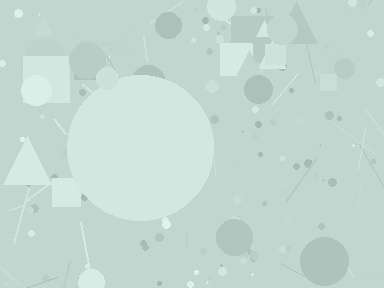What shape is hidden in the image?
A circle is hidden in the image.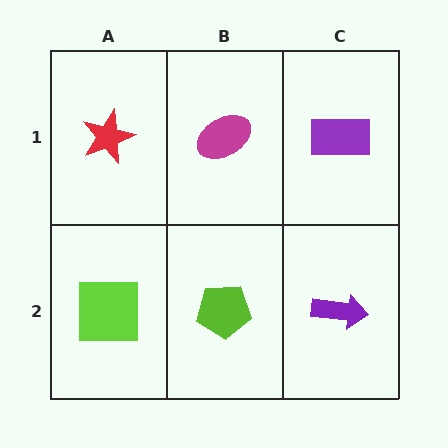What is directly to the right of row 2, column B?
A purple arrow.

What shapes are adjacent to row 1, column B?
A lime pentagon (row 2, column B), a red star (row 1, column A), a purple rectangle (row 1, column C).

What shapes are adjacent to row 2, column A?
A red star (row 1, column A), a lime pentagon (row 2, column B).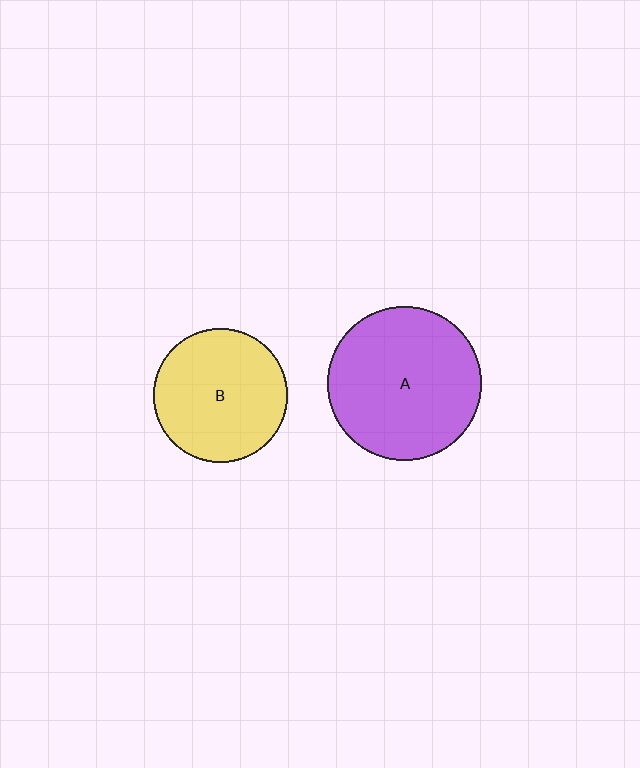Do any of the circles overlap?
No, none of the circles overlap.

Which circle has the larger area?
Circle A (purple).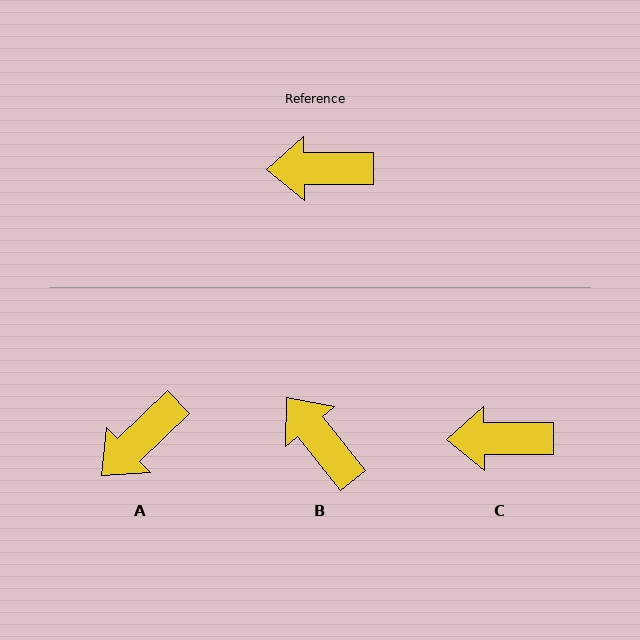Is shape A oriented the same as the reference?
No, it is off by about 44 degrees.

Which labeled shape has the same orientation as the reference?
C.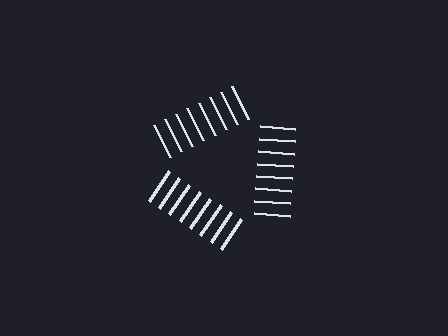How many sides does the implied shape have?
3 sides — the line-ends trace a triangle.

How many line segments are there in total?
24 — 8 along each of the 3 edges.